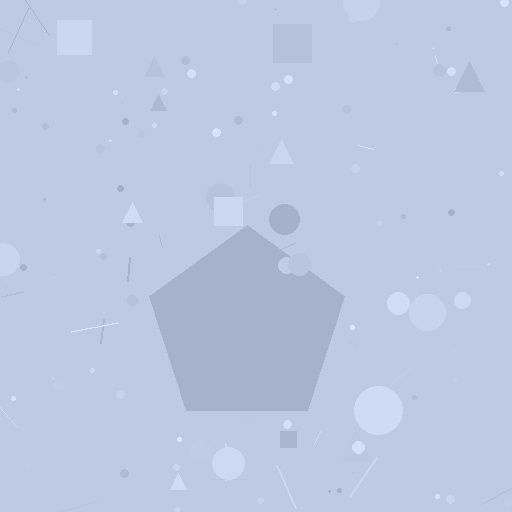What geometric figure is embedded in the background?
A pentagon is embedded in the background.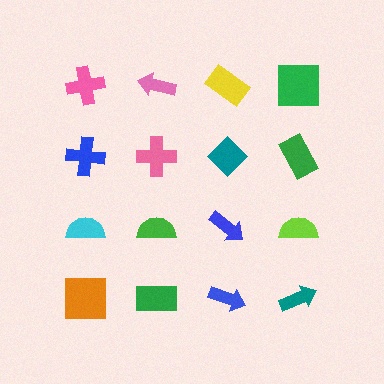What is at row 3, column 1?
A cyan semicircle.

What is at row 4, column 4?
A teal arrow.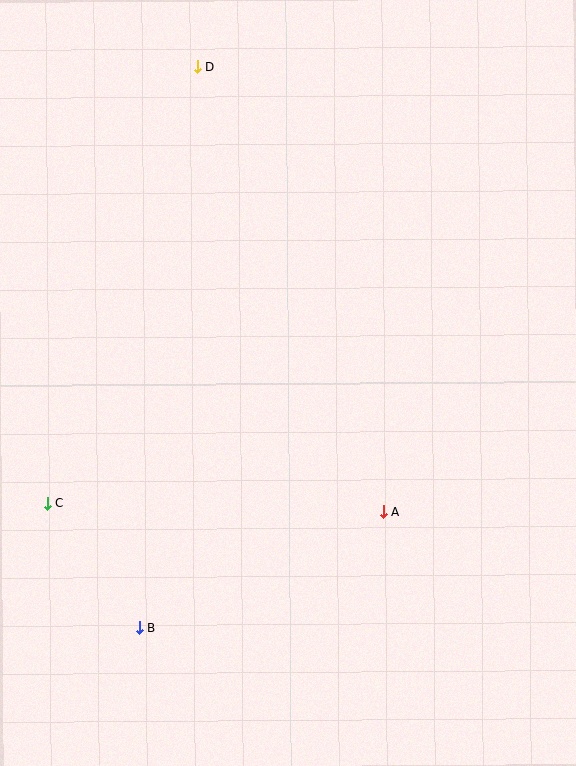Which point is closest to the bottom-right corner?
Point A is closest to the bottom-right corner.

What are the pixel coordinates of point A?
Point A is at (383, 512).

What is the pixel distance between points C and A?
The distance between C and A is 336 pixels.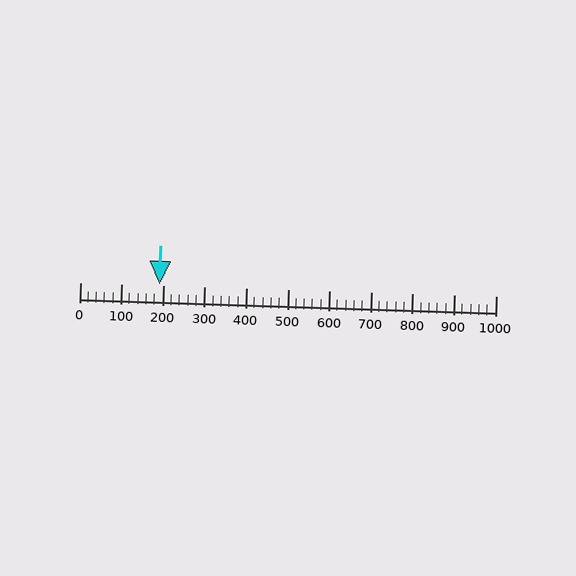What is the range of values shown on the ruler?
The ruler shows values from 0 to 1000.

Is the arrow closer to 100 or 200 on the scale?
The arrow is closer to 200.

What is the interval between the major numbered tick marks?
The major tick marks are spaced 100 units apart.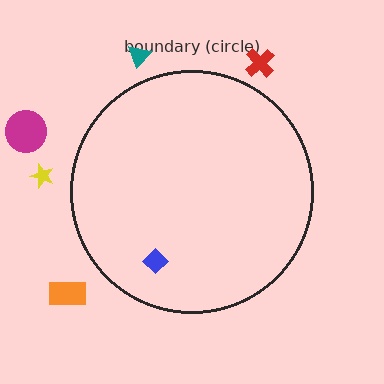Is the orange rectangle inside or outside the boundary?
Outside.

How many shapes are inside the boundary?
1 inside, 5 outside.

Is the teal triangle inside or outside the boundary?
Outside.